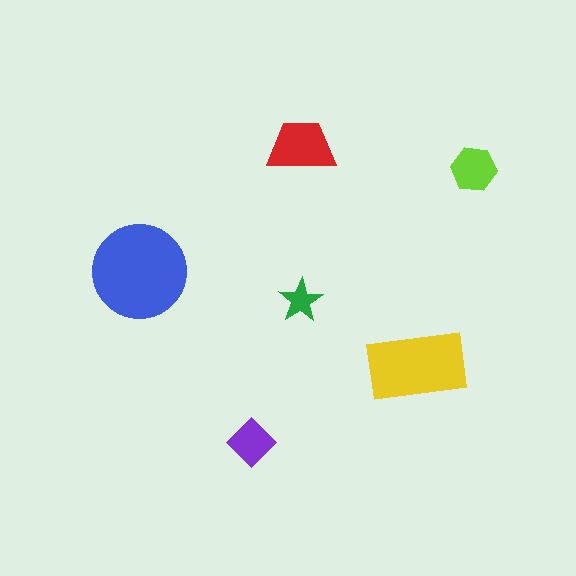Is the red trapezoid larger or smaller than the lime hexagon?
Larger.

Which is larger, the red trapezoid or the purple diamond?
The red trapezoid.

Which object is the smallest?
The green star.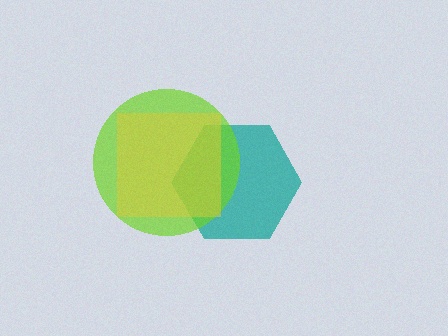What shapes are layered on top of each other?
The layered shapes are: a teal hexagon, a lime circle, a yellow square.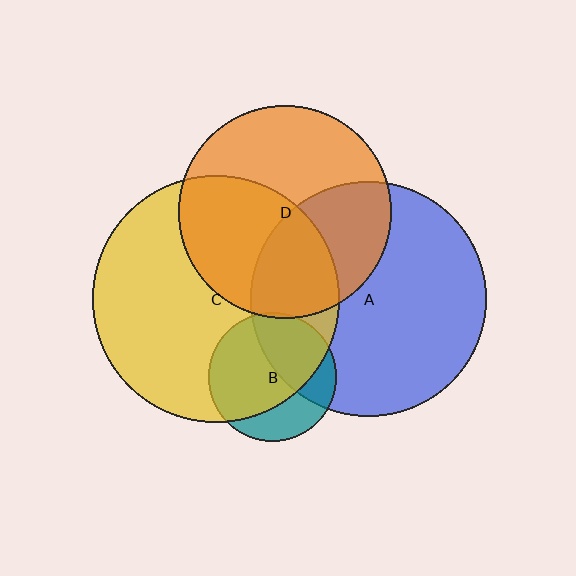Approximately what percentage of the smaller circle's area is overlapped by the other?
Approximately 40%.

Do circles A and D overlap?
Yes.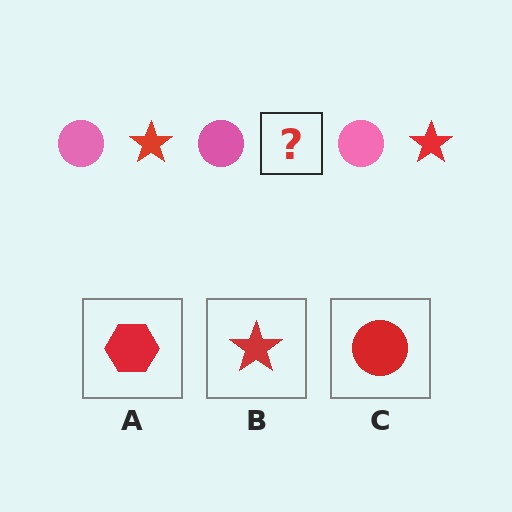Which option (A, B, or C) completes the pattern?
B.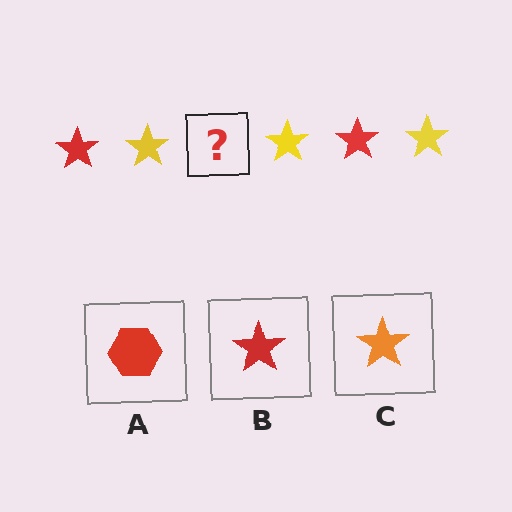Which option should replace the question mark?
Option B.